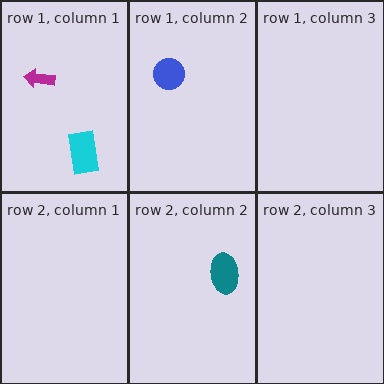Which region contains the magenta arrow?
The row 1, column 1 region.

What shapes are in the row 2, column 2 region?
The teal ellipse.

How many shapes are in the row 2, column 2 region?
1.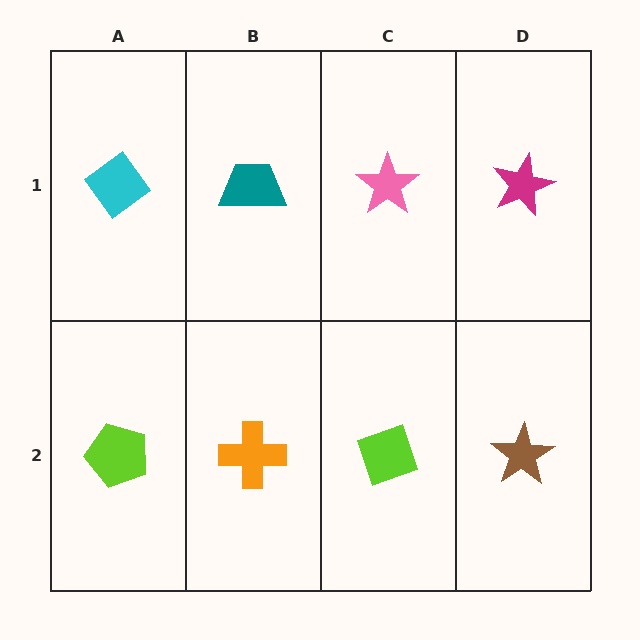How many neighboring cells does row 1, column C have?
3.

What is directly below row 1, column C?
A lime diamond.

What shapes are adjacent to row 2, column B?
A teal trapezoid (row 1, column B), a lime pentagon (row 2, column A), a lime diamond (row 2, column C).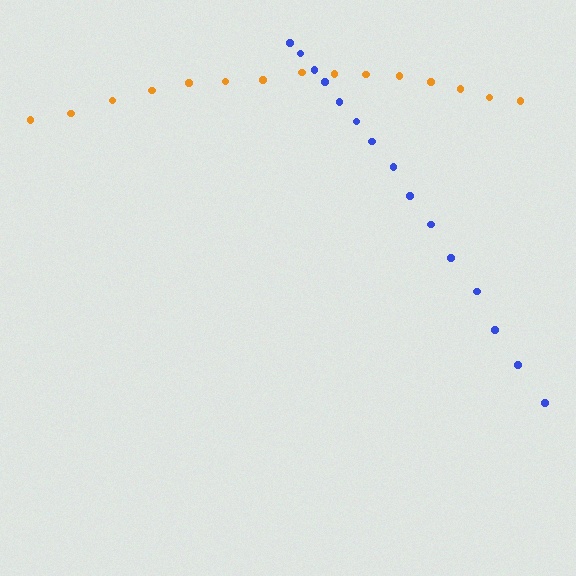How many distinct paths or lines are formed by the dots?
There are 2 distinct paths.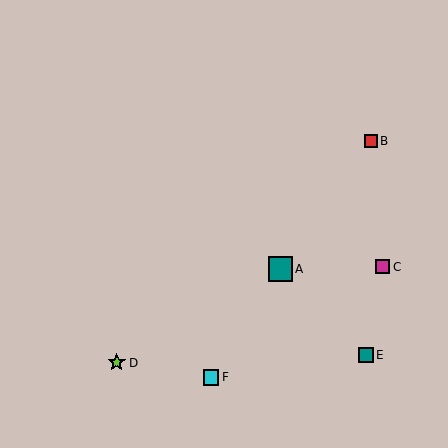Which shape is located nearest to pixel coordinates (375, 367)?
The teal square (labeled E) at (366, 355) is nearest to that location.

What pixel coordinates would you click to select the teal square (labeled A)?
Click at (280, 269) to select the teal square A.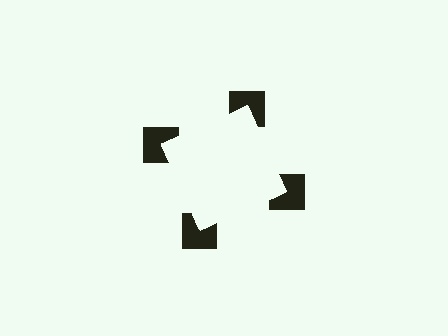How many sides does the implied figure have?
4 sides.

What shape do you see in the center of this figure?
An illusory square — its edges are inferred from the aligned wedge cuts in the notched squares, not physically drawn.